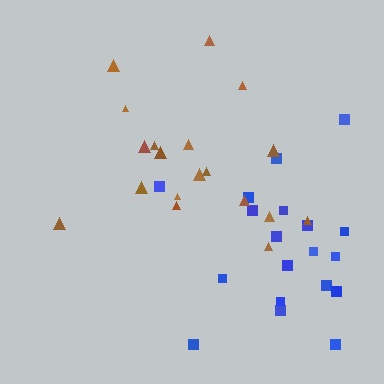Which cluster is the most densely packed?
Brown.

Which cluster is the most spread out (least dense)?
Blue.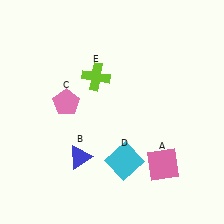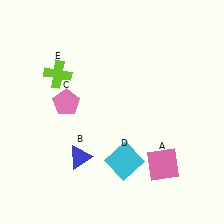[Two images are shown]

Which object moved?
The lime cross (E) moved left.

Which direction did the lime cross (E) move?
The lime cross (E) moved left.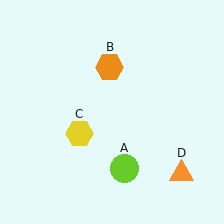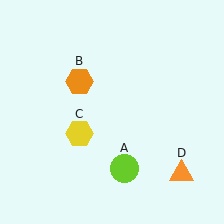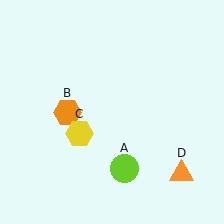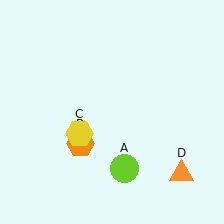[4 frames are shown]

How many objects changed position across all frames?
1 object changed position: orange hexagon (object B).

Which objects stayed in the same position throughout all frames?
Lime circle (object A) and yellow hexagon (object C) and orange triangle (object D) remained stationary.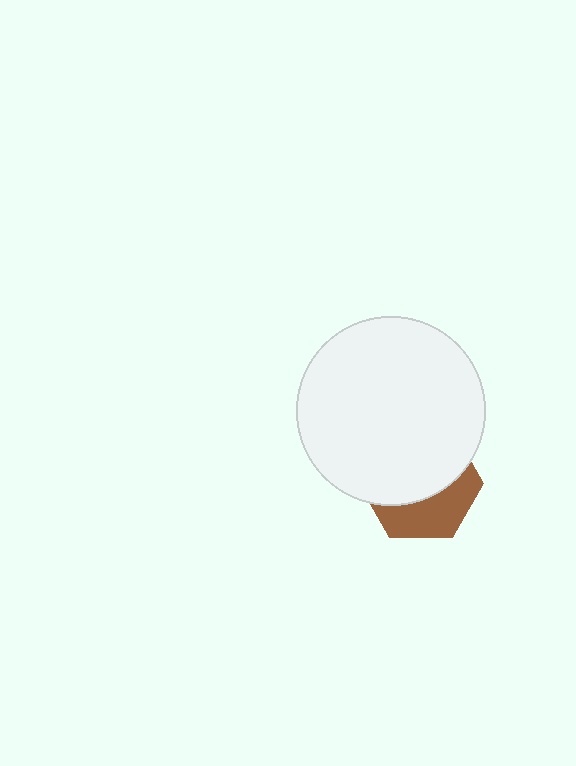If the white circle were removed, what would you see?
You would see the complete brown hexagon.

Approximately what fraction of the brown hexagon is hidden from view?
Roughly 62% of the brown hexagon is hidden behind the white circle.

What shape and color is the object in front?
The object in front is a white circle.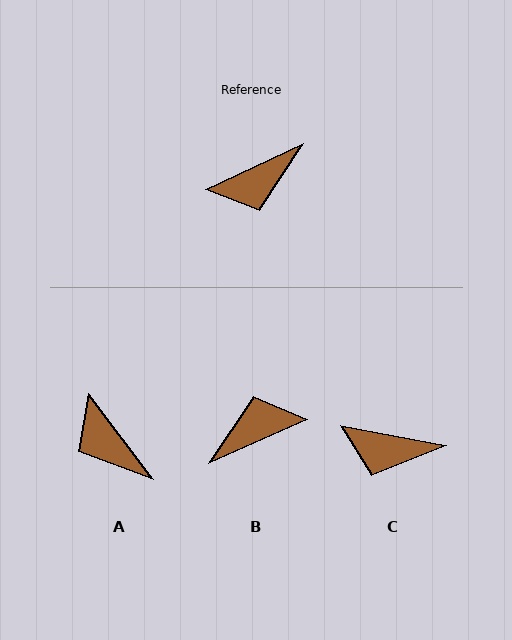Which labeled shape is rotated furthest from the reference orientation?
B, about 178 degrees away.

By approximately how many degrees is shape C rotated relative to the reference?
Approximately 36 degrees clockwise.